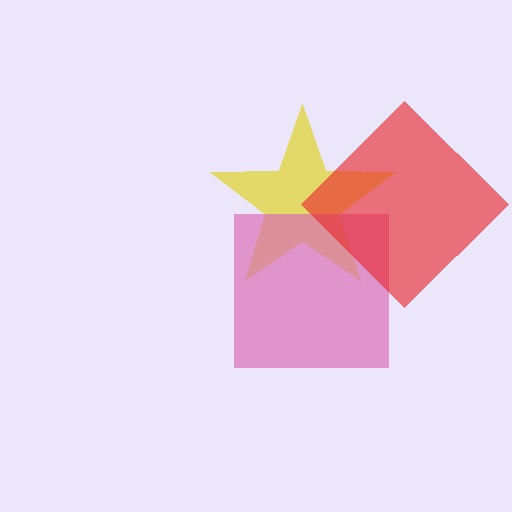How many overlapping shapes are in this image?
There are 3 overlapping shapes in the image.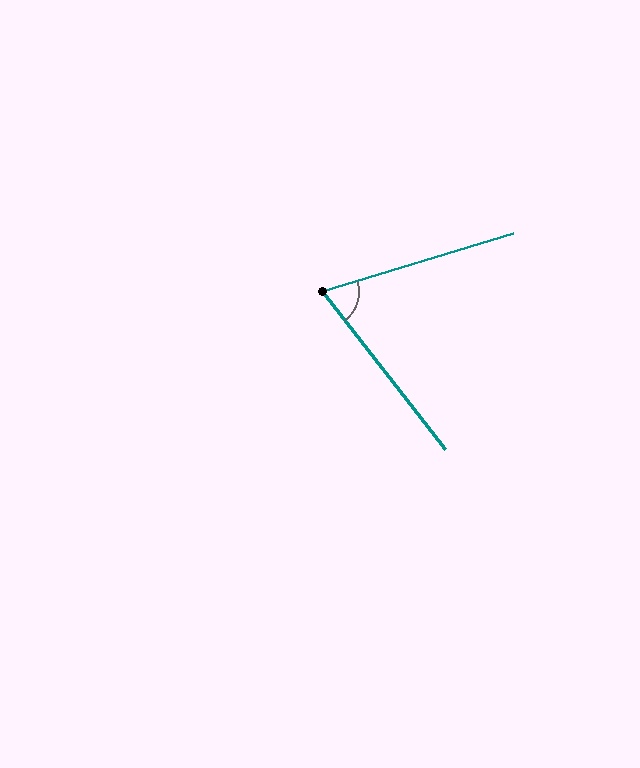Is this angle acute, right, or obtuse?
It is acute.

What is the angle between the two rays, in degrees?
Approximately 69 degrees.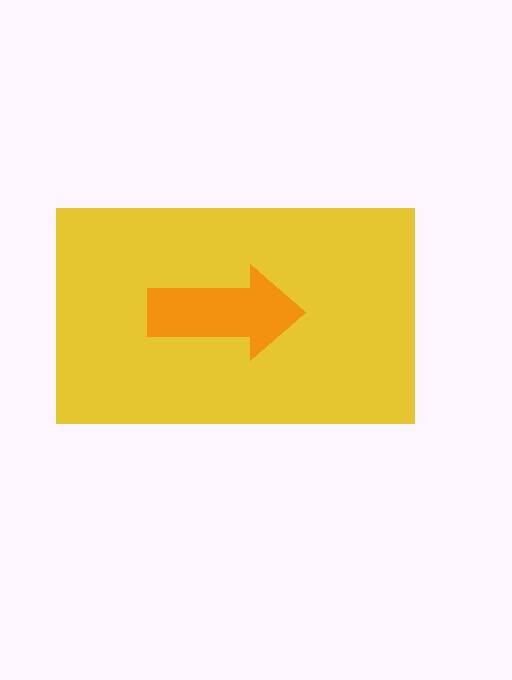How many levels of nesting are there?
2.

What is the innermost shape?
The orange arrow.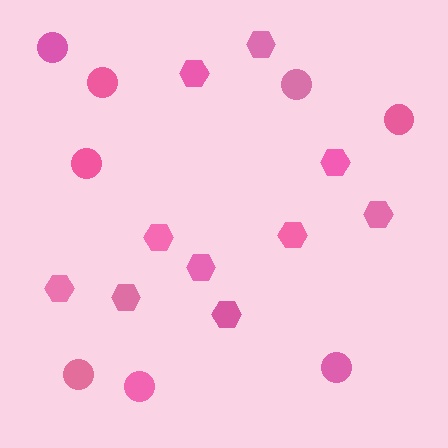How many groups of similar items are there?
There are 2 groups: one group of hexagons (10) and one group of circles (8).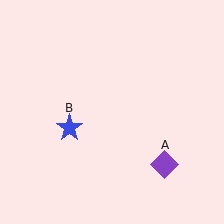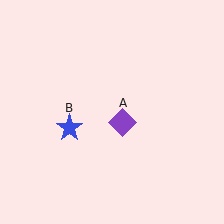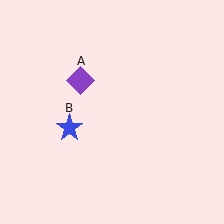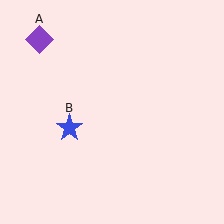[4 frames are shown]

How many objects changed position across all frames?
1 object changed position: purple diamond (object A).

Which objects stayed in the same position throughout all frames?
Blue star (object B) remained stationary.